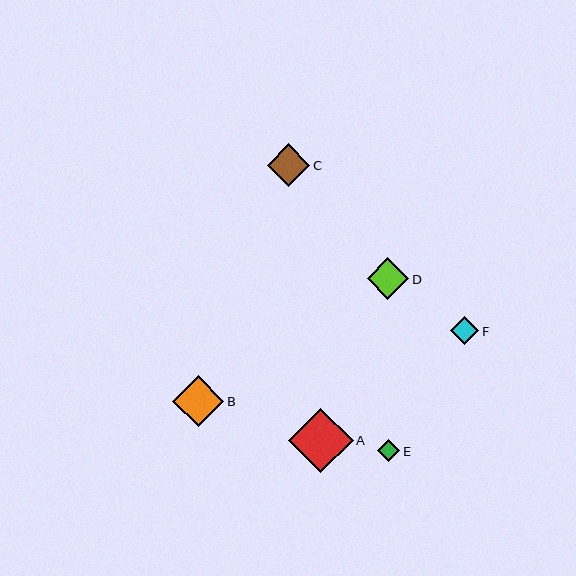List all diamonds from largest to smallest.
From largest to smallest: A, B, C, D, F, E.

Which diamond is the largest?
Diamond A is the largest with a size of approximately 64 pixels.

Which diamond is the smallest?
Diamond E is the smallest with a size of approximately 22 pixels.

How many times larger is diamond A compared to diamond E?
Diamond A is approximately 2.9 times the size of diamond E.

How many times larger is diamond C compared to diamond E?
Diamond C is approximately 1.9 times the size of diamond E.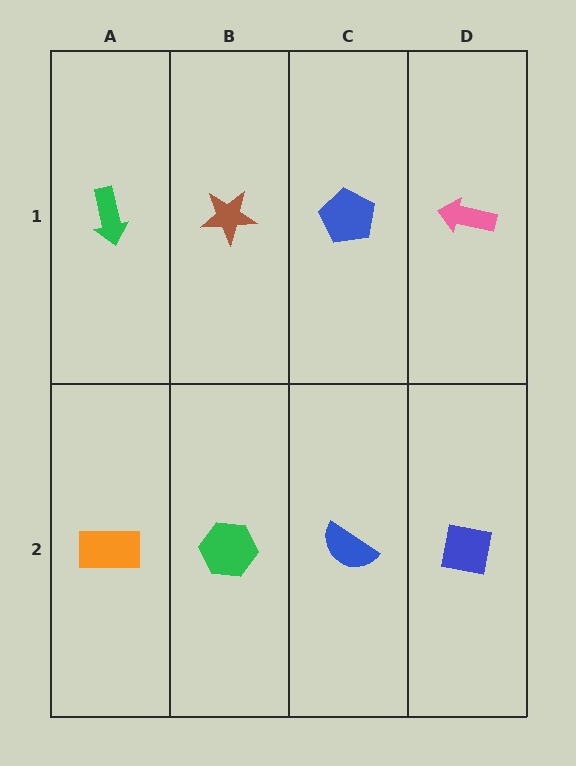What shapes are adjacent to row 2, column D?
A pink arrow (row 1, column D), a blue semicircle (row 2, column C).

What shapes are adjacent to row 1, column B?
A green hexagon (row 2, column B), a green arrow (row 1, column A), a blue pentagon (row 1, column C).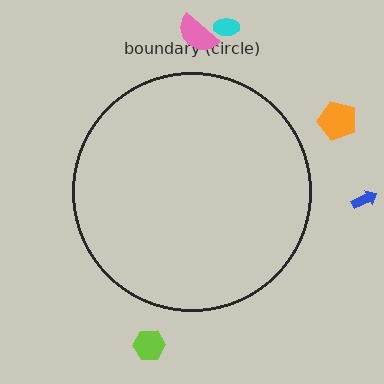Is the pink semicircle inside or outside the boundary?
Outside.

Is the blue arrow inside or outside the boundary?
Outside.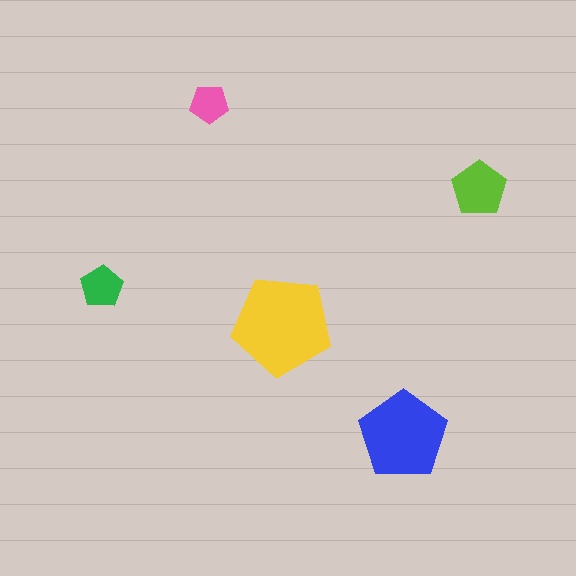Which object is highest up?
The pink pentagon is topmost.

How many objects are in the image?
There are 5 objects in the image.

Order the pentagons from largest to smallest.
the yellow one, the blue one, the lime one, the green one, the pink one.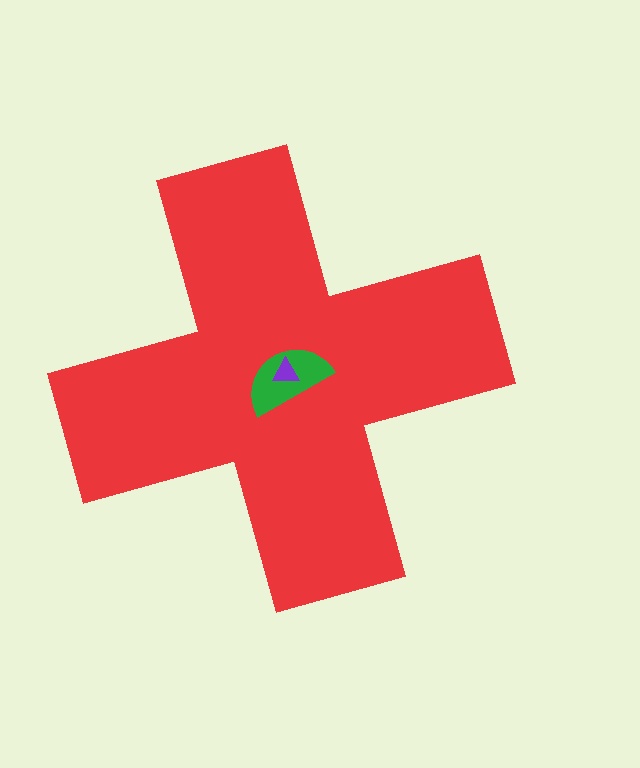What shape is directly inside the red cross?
The green semicircle.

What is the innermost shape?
The purple triangle.